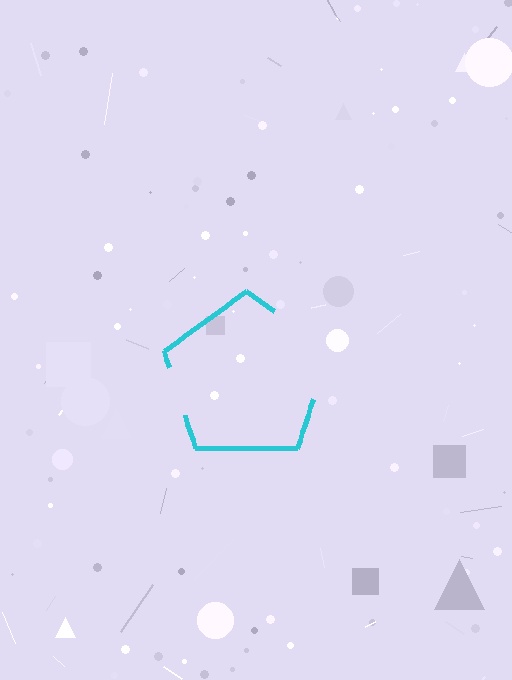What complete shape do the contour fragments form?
The contour fragments form a pentagon.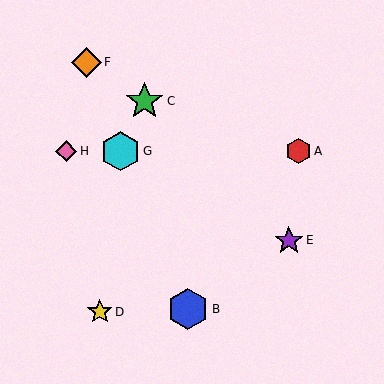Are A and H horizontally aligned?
Yes, both are at y≈151.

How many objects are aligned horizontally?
3 objects (A, G, H) are aligned horizontally.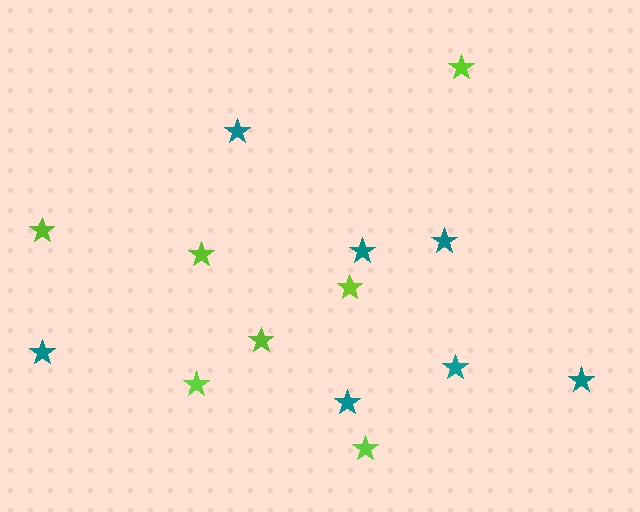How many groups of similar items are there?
There are 2 groups: one group of lime stars (7) and one group of teal stars (7).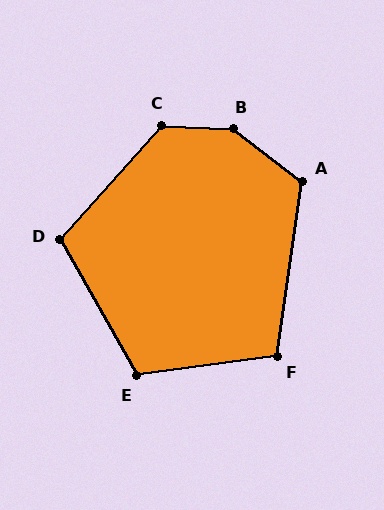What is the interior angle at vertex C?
Approximately 129 degrees (obtuse).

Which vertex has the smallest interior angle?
F, at approximately 106 degrees.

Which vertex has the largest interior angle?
B, at approximately 145 degrees.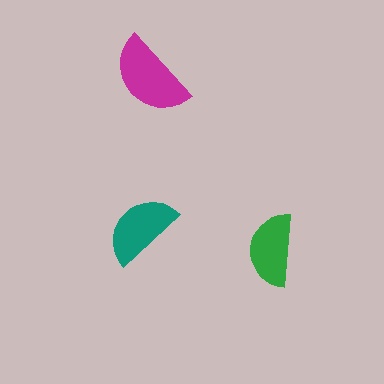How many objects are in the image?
There are 3 objects in the image.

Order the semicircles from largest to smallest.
the magenta one, the teal one, the green one.